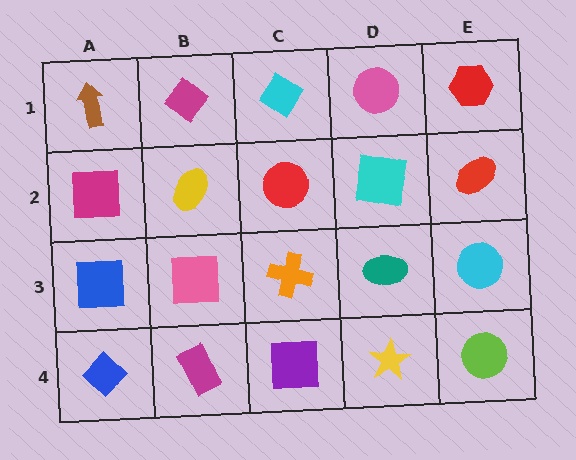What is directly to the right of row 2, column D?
A red ellipse.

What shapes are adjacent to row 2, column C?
A cyan diamond (row 1, column C), an orange cross (row 3, column C), a yellow ellipse (row 2, column B), a cyan square (row 2, column D).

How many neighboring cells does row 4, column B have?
3.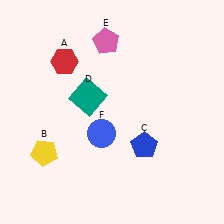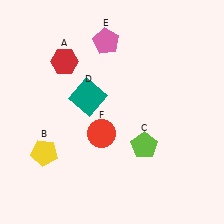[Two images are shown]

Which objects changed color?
C changed from blue to lime. F changed from blue to red.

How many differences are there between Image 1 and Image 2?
There are 2 differences between the two images.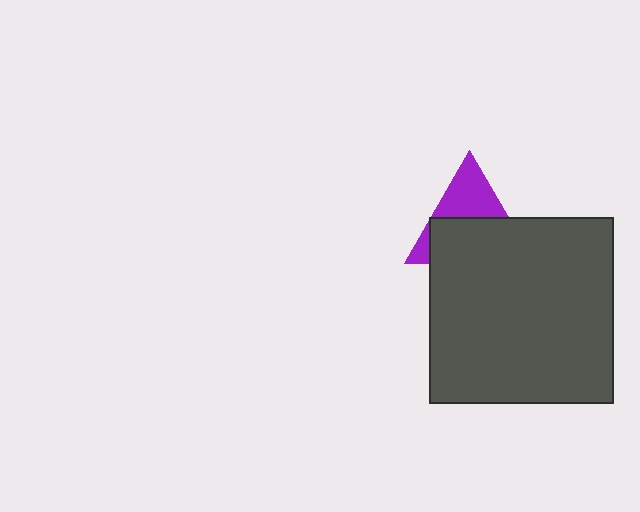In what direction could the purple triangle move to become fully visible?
The purple triangle could move up. That would shift it out from behind the dark gray rectangle entirely.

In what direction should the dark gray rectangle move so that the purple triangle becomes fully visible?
The dark gray rectangle should move down. That is the shortest direction to clear the overlap and leave the purple triangle fully visible.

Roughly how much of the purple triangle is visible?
A small part of it is visible (roughly 43%).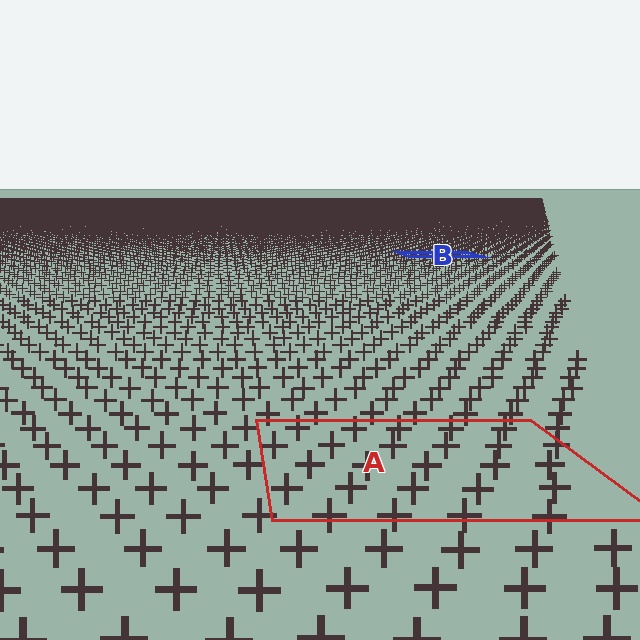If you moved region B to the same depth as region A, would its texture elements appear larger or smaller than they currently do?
They would appear larger. At a closer depth, the same texture elements are projected at a bigger on-screen size.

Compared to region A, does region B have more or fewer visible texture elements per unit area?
Region B has more texture elements per unit area — they are packed more densely because it is farther away.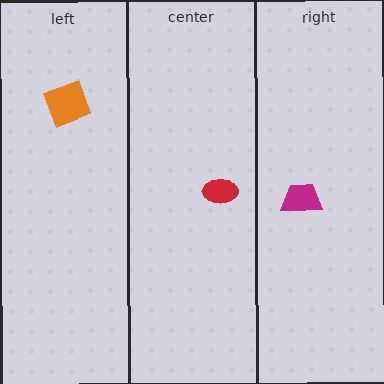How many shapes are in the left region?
1.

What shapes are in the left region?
The orange square.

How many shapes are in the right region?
1.